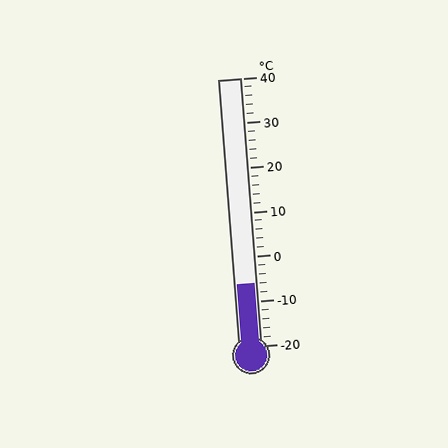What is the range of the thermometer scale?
The thermometer scale ranges from -20°C to 40°C.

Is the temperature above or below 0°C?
The temperature is below 0°C.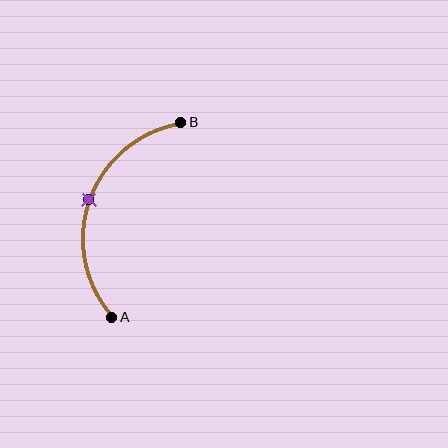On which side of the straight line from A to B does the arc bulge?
The arc bulges to the left of the straight line connecting A and B.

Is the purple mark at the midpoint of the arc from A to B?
Yes. The purple mark lies on the arc at equal arc-length from both A and B — it is the arc midpoint.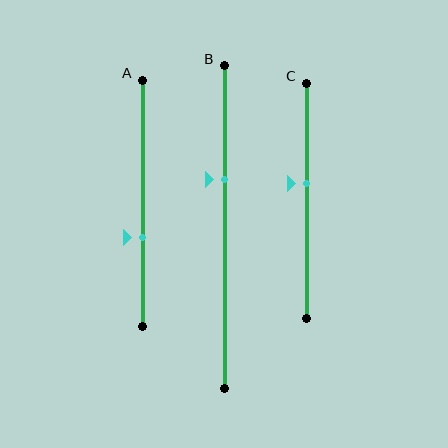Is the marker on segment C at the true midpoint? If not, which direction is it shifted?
No, the marker on segment C is shifted upward by about 7% of the segment length.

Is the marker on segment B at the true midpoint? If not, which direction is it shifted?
No, the marker on segment B is shifted upward by about 15% of the segment length.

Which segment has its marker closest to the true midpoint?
Segment C has its marker closest to the true midpoint.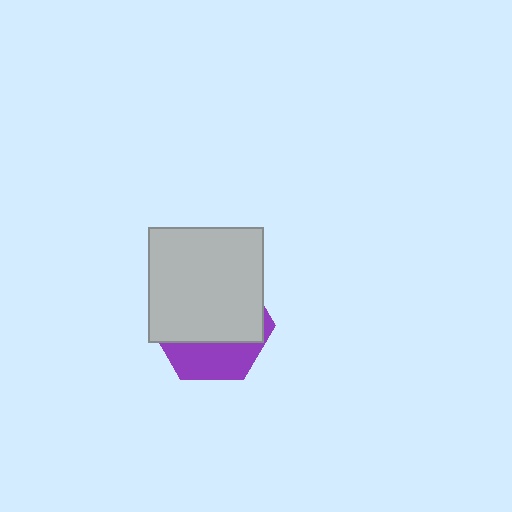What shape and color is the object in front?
The object in front is a light gray square.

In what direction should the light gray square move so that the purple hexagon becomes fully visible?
The light gray square should move up. That is the shortest direction to clear the overlap and leave the purple hexagon fully visible.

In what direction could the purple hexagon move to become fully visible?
The purple hexagon could move down. That would shift it out from behind the light gray square entirely.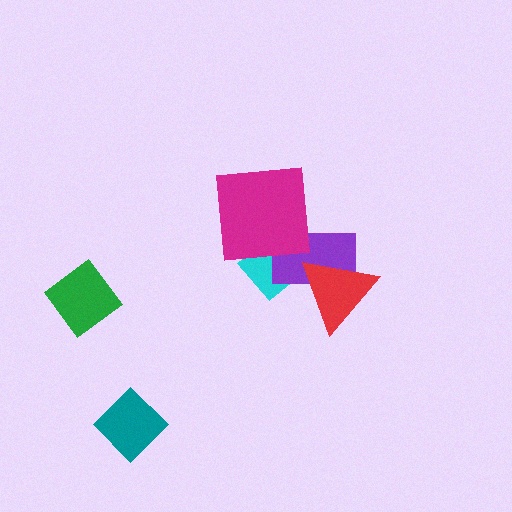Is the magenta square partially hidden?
No, no other shape covers it.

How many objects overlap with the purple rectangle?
3 objects overlap with the purple rectangle.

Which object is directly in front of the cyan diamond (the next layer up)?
The purple rectangle is directly in front of the cyan diamond.